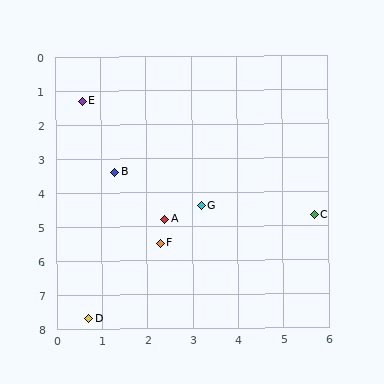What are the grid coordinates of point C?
Point C is at approximately (5.7, 4.7).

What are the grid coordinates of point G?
Point G is at approximately (3.2, 4.4).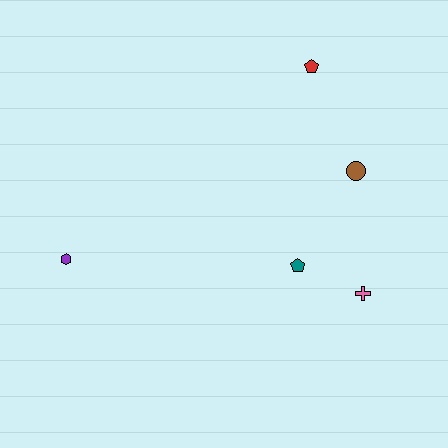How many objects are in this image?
There are 5 objects.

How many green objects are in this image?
There are no green objects.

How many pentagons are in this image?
There are 2 pentagons.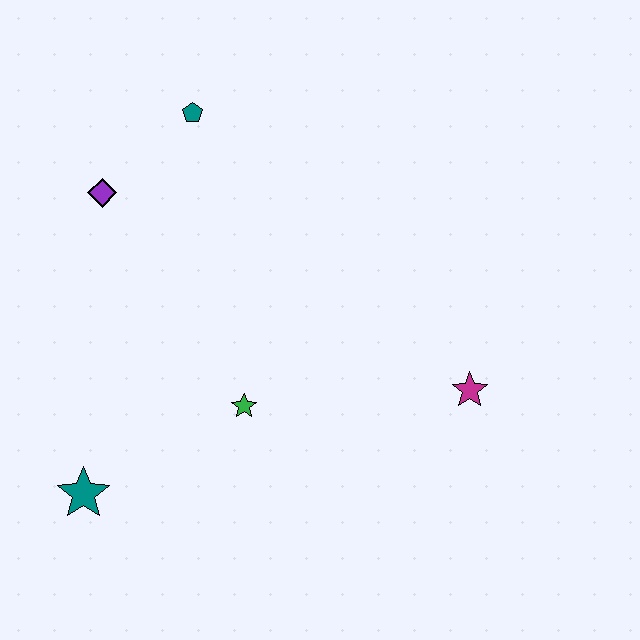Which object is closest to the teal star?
The green star is closest to the teal star.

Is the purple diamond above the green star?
Yes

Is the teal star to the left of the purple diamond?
Yes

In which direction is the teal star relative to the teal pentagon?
The teal star is below the teal pentagon.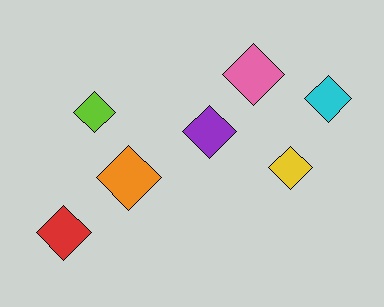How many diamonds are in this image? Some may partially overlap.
There are 7 diamonds.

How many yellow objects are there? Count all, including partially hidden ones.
There is 1 yellow object.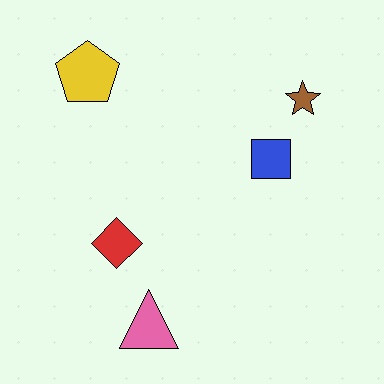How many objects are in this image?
There are 5 objects.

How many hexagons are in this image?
There are no hexagons.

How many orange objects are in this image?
There are no orange objects.